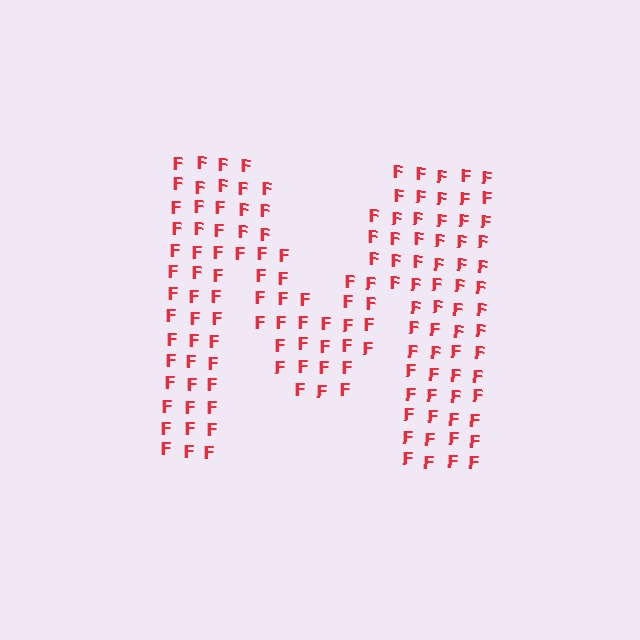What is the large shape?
The large shape is the letter M.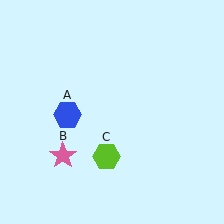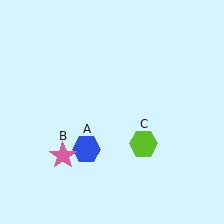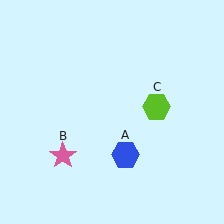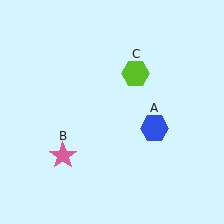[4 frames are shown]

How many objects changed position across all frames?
2 objects changed position: blue hexagon (object A), lime hexagon (object C).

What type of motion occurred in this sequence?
The blue hexagon (object A), lime hexagon (object C) rotated counterclockwise around the center of the scene.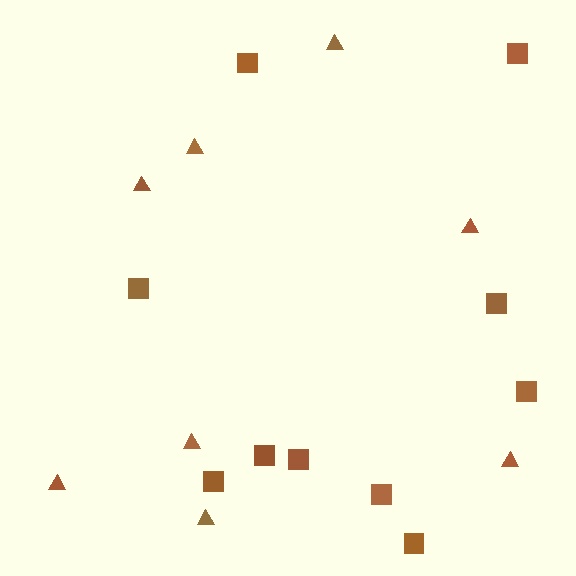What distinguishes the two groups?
There are 2 groups: one group of squares (10) and one group of triangles (8).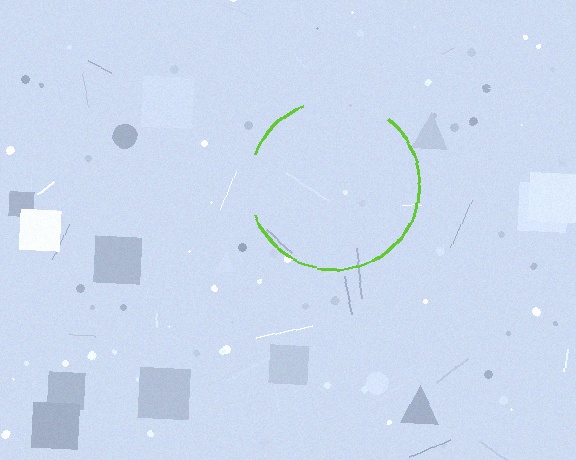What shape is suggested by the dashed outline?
The dashed outline suggests a circle.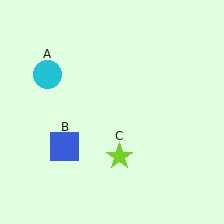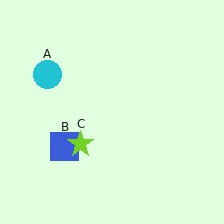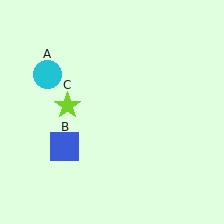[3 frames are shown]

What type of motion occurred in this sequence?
The lime star (object C) rotated clockwise around the center of the scene.